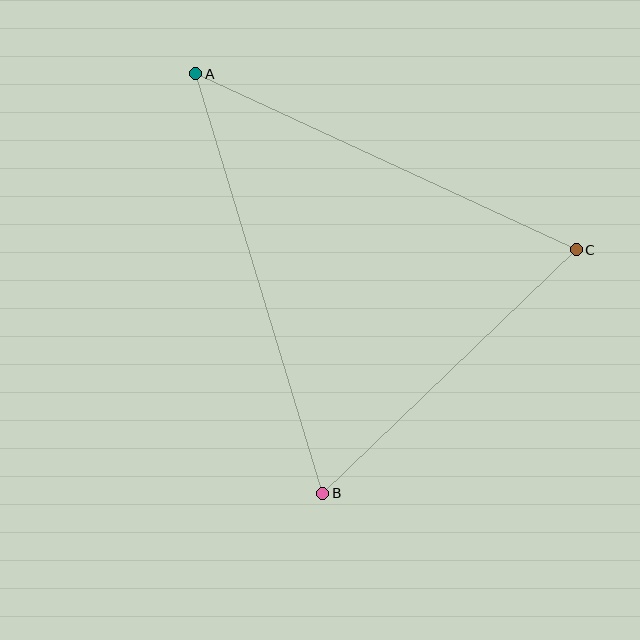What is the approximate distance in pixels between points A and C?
The distance between A and C is approximately 419 pixels.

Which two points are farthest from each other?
Points A and B are farthest from each other.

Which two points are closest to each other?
Points B and C are closest to each other.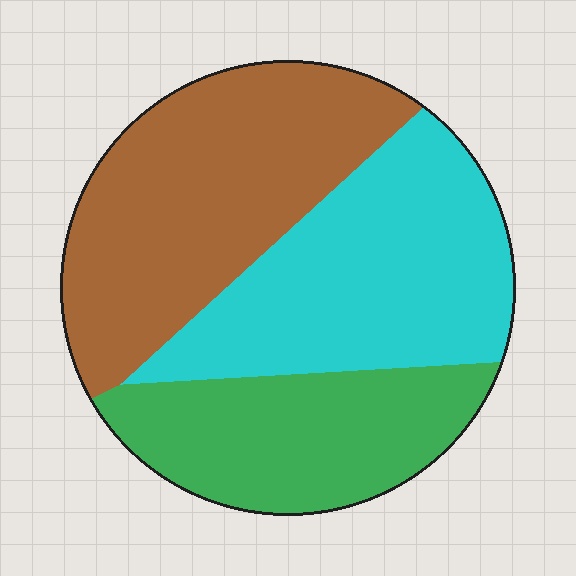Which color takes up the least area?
Green, at roughly 25%.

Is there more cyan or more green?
Cyan.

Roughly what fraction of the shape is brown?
Brown covers 38% of the shape.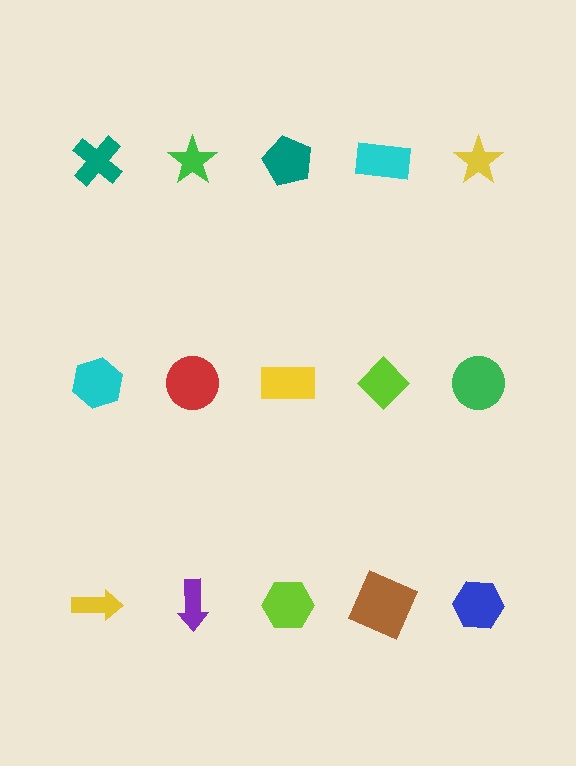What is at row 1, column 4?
A cyan rectangle.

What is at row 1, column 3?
A teal pentagon.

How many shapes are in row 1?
5 shapes.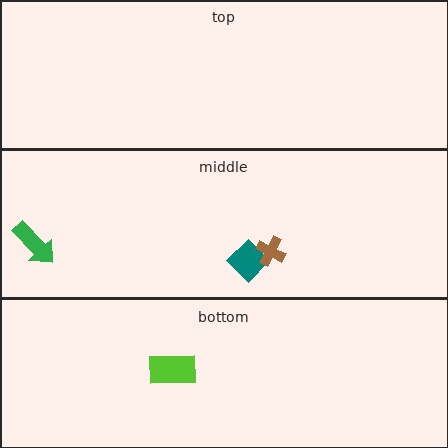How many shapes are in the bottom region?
1.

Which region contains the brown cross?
The middle region.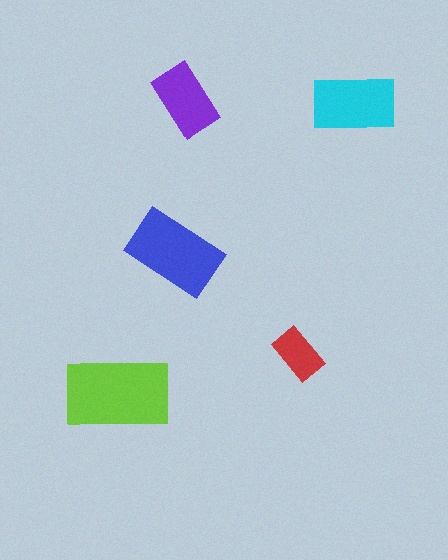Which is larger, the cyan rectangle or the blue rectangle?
The blue one.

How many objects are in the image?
There are 5 objects in the image.